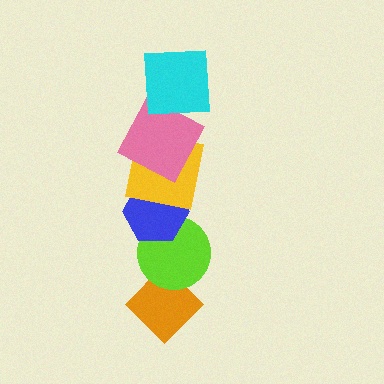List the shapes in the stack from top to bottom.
From top to bottom: the cyan square, the pink square, the yellow square, the blue hexagon, the lime circle, the orange diamond.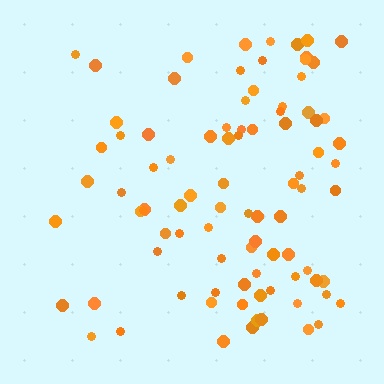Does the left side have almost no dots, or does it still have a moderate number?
Still a moderate number, just noticeably fewer than the right.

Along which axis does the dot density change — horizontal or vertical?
Horizontal.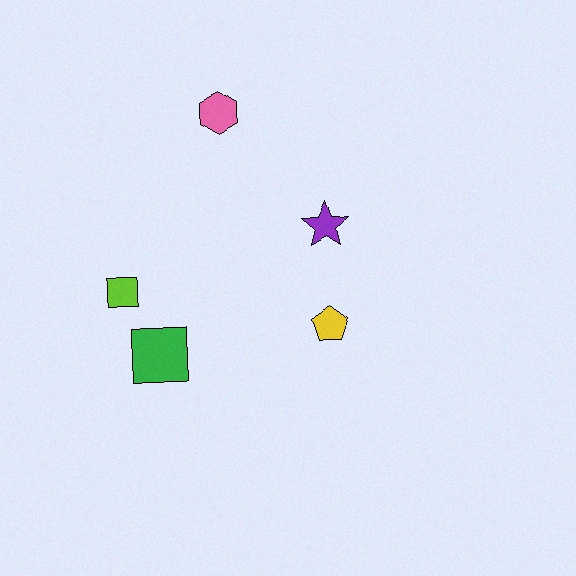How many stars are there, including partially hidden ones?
There is 1 star.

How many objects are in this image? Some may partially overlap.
There are 5 objects.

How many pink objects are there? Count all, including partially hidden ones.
There is 1 pink object.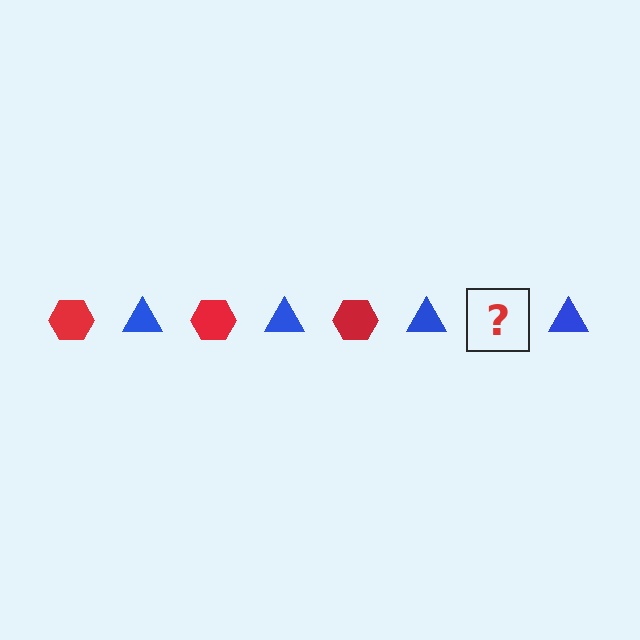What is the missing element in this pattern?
The missing element is a red hexagon.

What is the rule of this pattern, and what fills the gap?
The rule is that the pattern alternates between red hexagon and blue triangle. The gap should be filled with a red hexagon.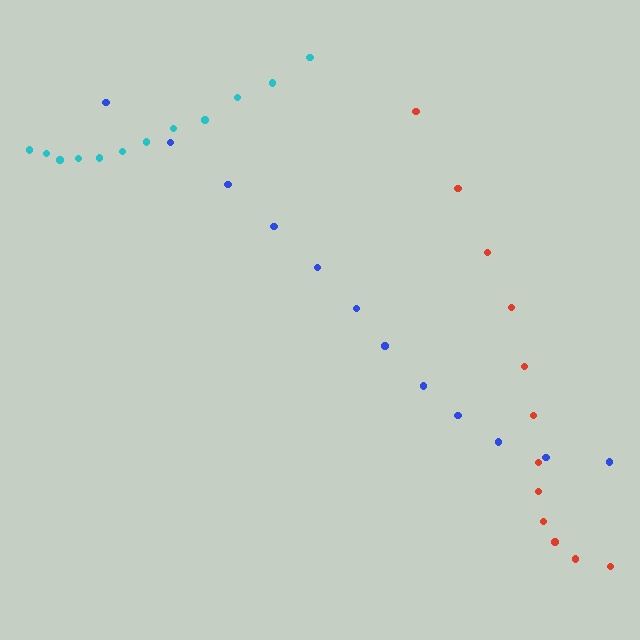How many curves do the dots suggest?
There are 3 distinct paths.